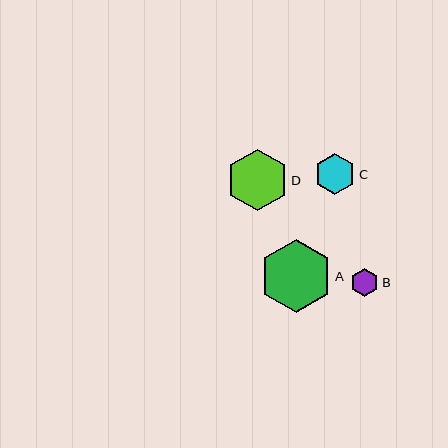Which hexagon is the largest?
Hexagon A is the largest with a size of approximately 73 pixels.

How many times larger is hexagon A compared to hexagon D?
Hexagon A is approximately 1.2 times the size of hexagon D.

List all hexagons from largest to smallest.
From largest to smallest: A, D, C, B.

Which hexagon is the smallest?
Hexagon B is the smallest with a size of approximately 28 pixels.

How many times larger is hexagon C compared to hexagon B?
Hexagon C is approximately 1.5 times the size of hexagon B.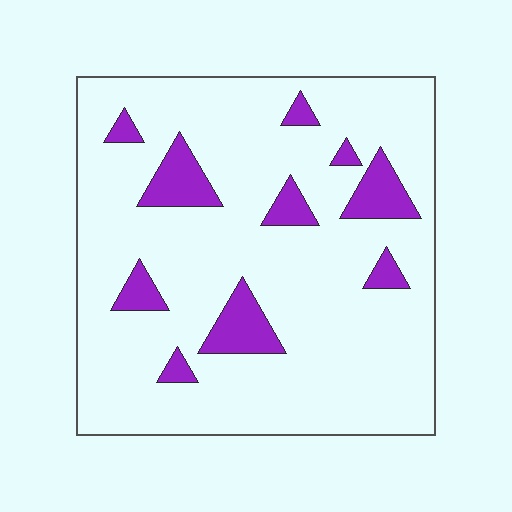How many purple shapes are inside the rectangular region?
10.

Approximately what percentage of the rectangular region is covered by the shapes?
Approximately 15%.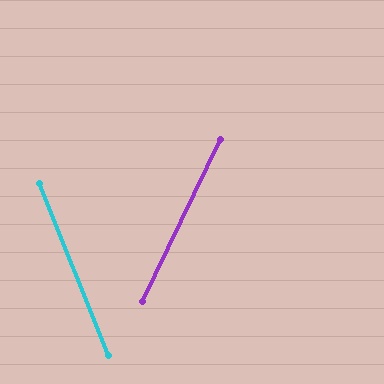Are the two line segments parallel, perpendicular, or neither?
Neither parallel nor perpendicular — they differ by about 48°.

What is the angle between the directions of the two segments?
Approximately 48 degrees.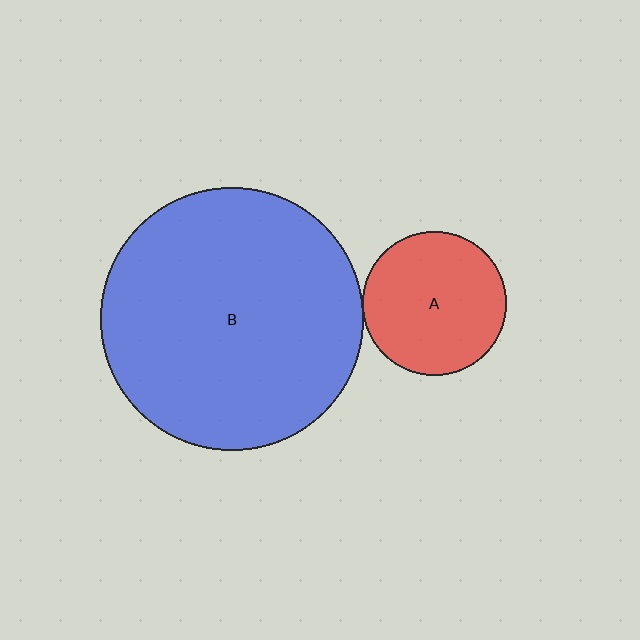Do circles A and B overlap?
Yes.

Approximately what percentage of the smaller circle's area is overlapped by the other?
Approximately 5%.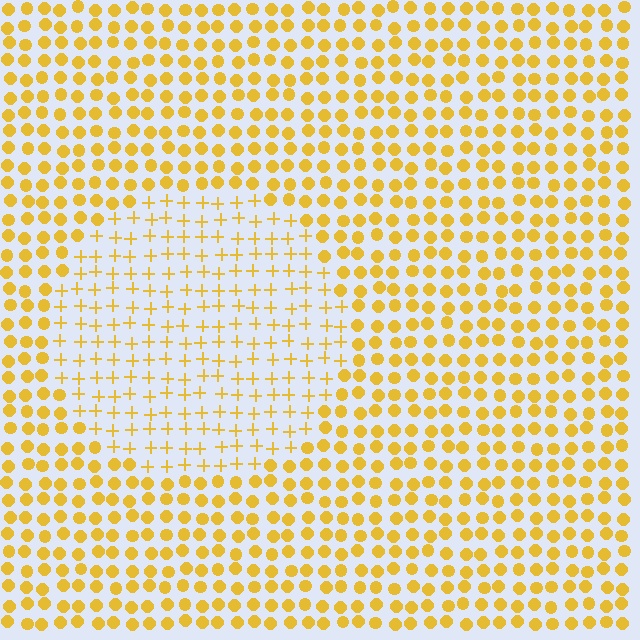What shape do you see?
I see a circle.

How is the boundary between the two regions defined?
The boundary is defined by a change in element shape: plus signs inside vs. circles outside. All elements share the same color and spacing.